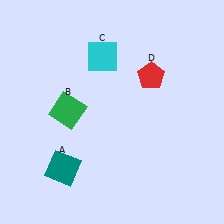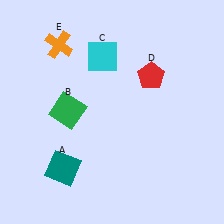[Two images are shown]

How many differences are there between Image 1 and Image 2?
There is 1 difference between the two images.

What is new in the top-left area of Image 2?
An orange cross (E) was added in the top-left area of Image 2.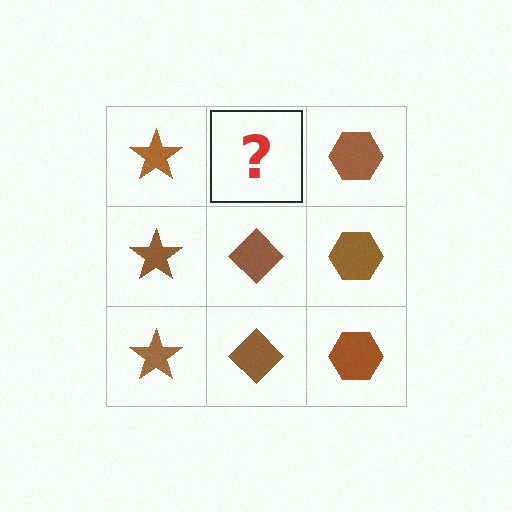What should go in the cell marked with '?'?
The missing cell should contain a brown diamond.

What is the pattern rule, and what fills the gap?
The rule is that each column has a consistent shape. The gap should be filled with a brown diamond.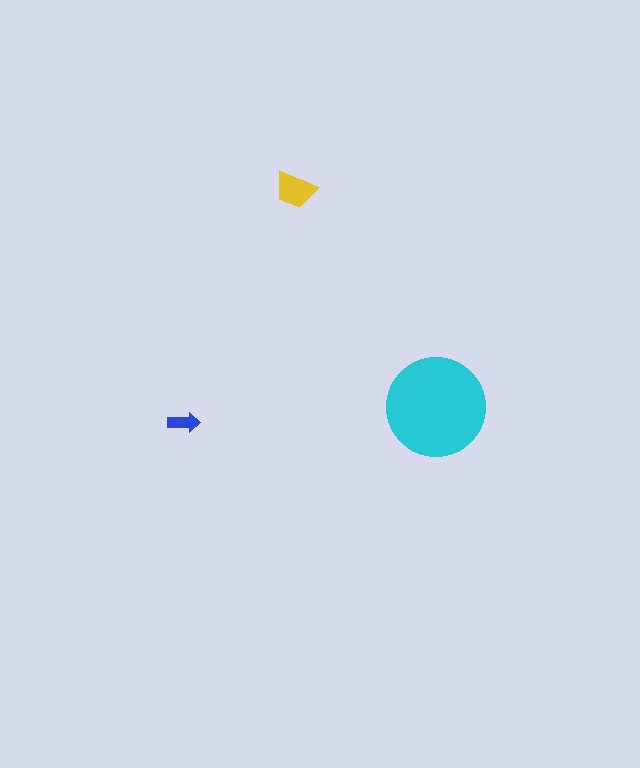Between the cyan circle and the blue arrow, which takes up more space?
The cyan circle.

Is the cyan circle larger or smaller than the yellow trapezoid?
Larger.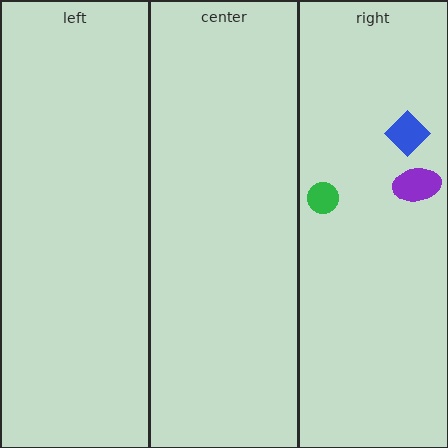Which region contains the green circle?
The right region.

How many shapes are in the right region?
3.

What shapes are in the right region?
The green circle, the purple ellipse, the blue diamond.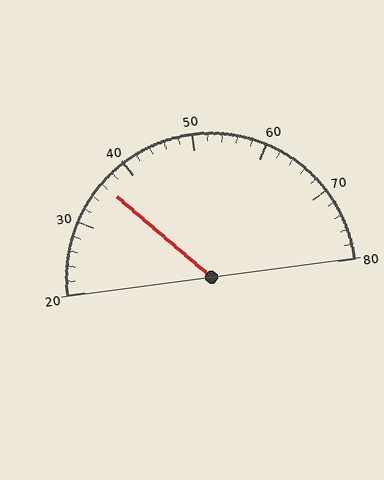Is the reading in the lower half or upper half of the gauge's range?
The reading is in the lower half of the range (20 to 80).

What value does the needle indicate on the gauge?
The needle indicates approximately 36.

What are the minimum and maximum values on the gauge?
The gauge ranges from 20 to 80.